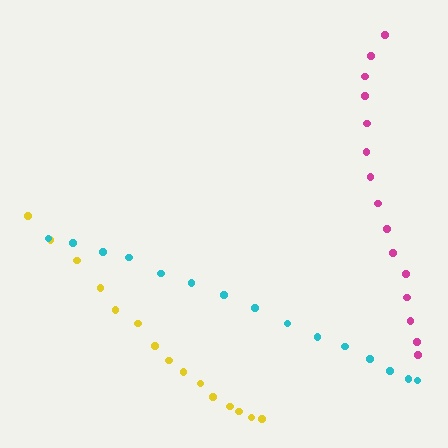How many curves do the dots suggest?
There are 3 distinct paths.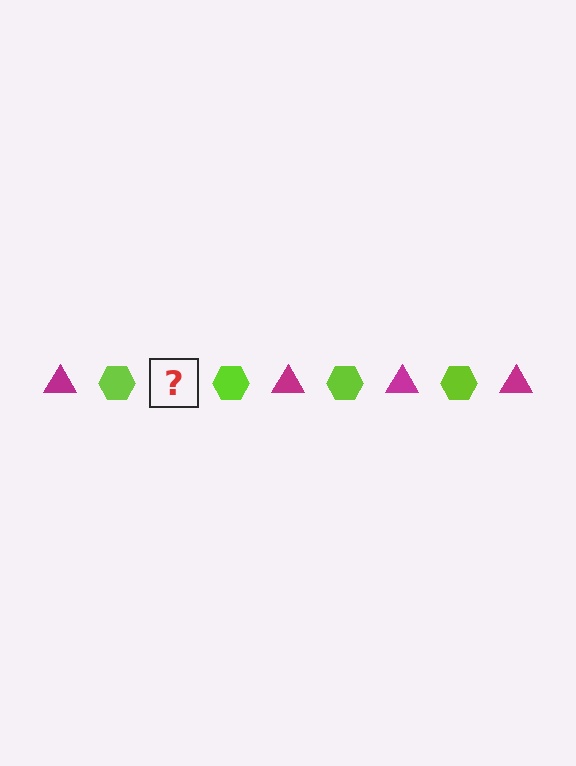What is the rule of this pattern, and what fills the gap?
The rule is that the pattern alternates between magenta triangle and lime hexagon. The gap should be filled with a magenta triangle.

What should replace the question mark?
The question mark should be replaced with a magenta triangle.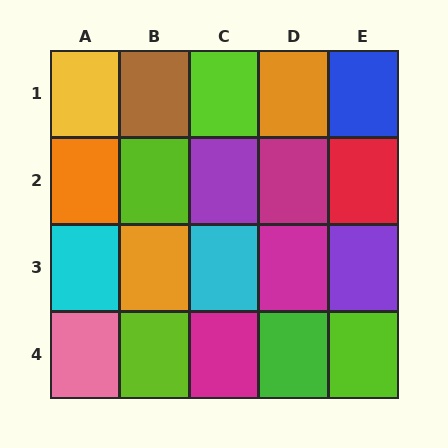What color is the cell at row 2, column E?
Red.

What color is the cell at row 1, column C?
Lime.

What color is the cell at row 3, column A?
Cyan.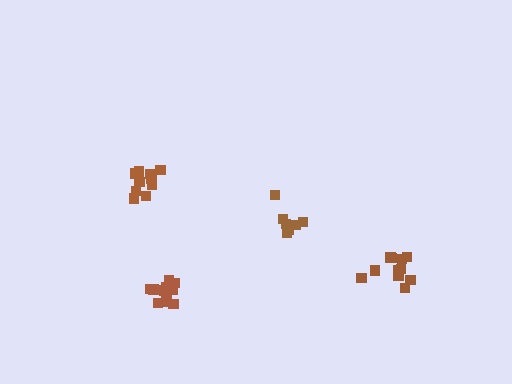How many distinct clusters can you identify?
There are 4 distinct clusters.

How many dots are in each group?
Group 1: 7 dots, Group 2: 13 dots, Group 3: 12 dots, Group 4: 12 dots (44 total).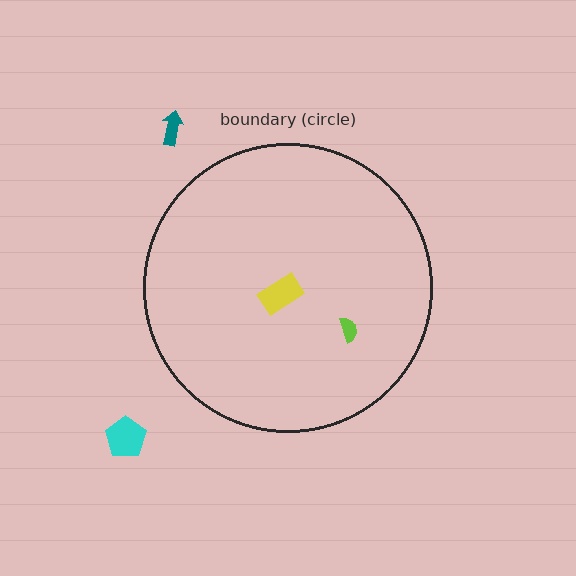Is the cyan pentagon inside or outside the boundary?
Outside.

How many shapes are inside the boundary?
2 inside, 2 outside.